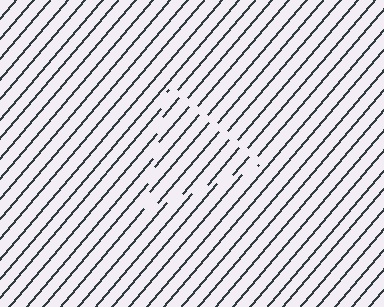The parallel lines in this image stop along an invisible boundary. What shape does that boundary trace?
An illusory triangle. The interior of the shape contains the same grating, shifted by half a period — the contour is defined by the phase discontinuity where line-ends from the inner and outer gratings abut.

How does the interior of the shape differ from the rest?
The interior of the shape contains the same grating, shifted by half a period — the contour is defined by the phase discontinuity where line-ends from the inner and outer gratings abut.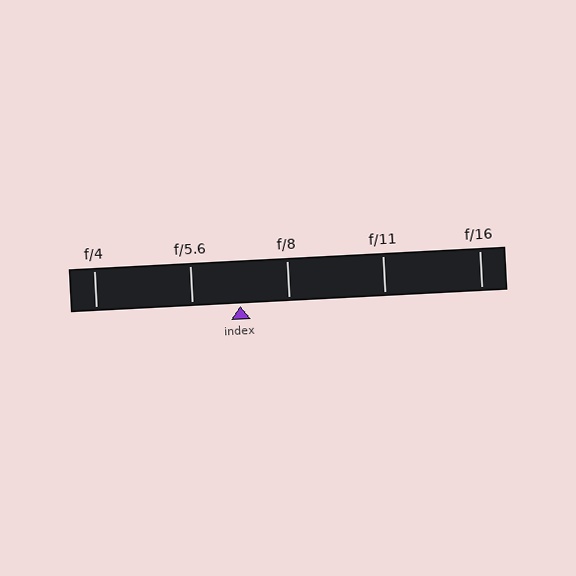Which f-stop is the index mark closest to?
The index mark is closest to f/5.6.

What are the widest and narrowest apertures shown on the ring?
The widest aperture shown is f/4 and the narrowest is f/16.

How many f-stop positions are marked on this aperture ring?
There are 5 f-stop positions marked.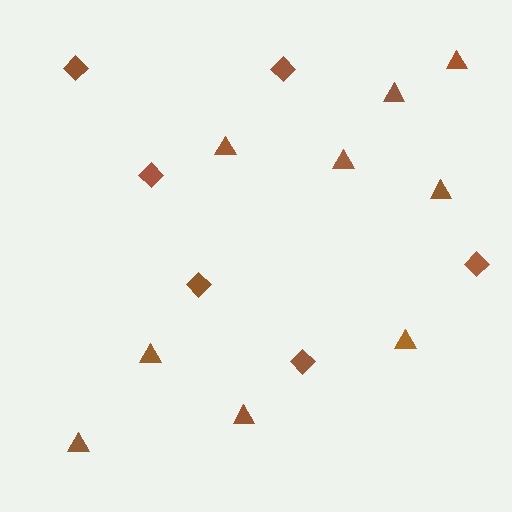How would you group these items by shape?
There are 2 groups: one group of triangles (9) and one group of diamonds (6).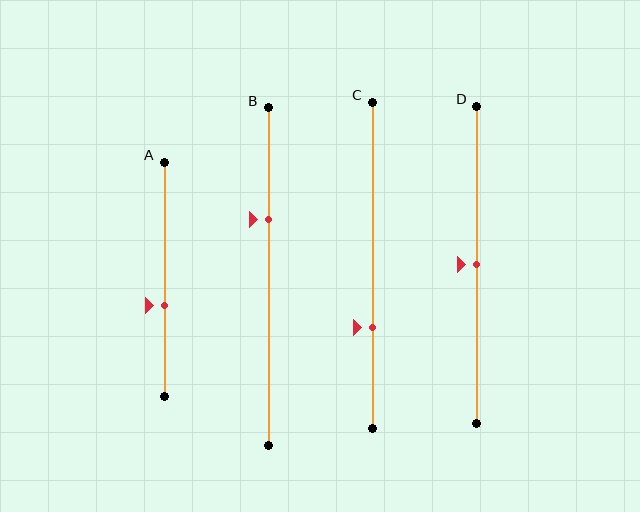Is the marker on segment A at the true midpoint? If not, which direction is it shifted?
No, the marker on segment A is shifted downward by about 11% of the segment length.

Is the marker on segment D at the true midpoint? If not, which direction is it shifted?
Yes, the marker on segment D is at the true midpoint.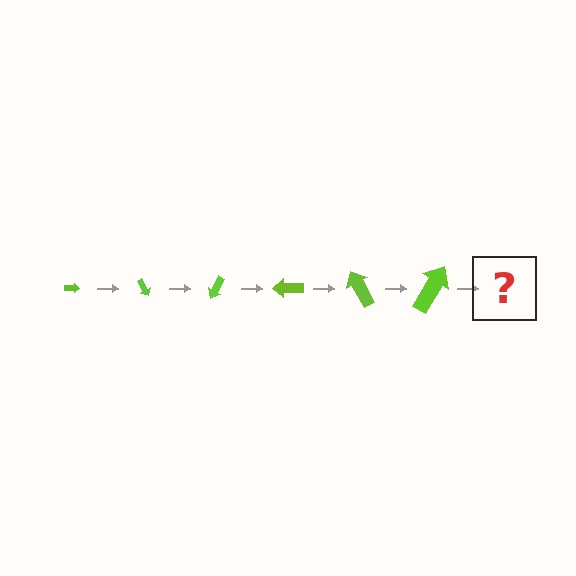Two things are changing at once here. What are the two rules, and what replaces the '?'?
The two rules are that the arrow grows larger each step and it rotates 60 degrees each step. The '?' should be an arrow, larger than the previous one and rotated 360 degrees from the start.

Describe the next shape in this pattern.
It should be an arrow, larger than the previous one and rotated 360 degrees from the start.